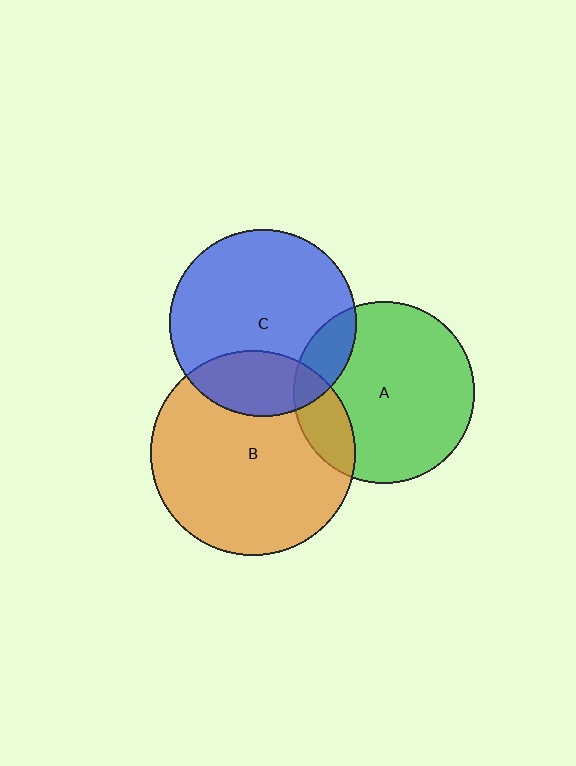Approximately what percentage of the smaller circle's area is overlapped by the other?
Approximately 15%.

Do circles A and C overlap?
Yes.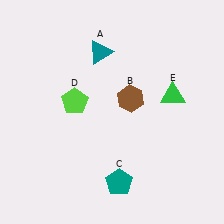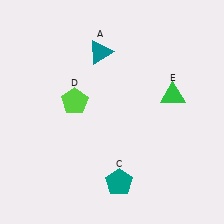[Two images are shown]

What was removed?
The brown hexagon (B) was removed in Image 2.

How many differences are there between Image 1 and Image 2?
There is 1 difference between the two images.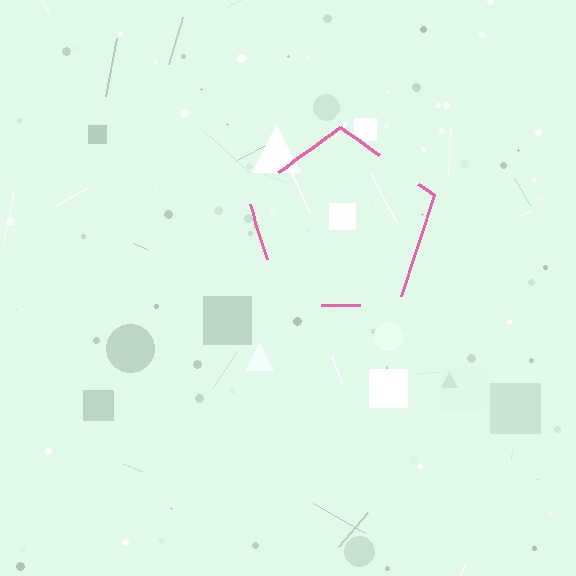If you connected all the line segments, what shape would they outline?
They would outline a pentagon.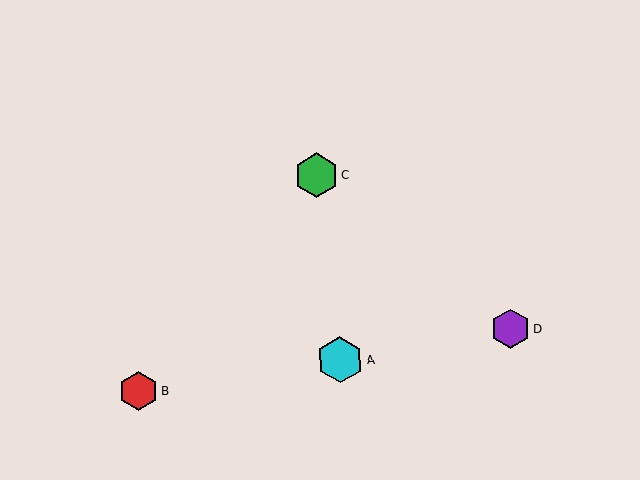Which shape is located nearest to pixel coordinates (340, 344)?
The cyan hexagon (labeled A) at (340, 359) is nearest to that location.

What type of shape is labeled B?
Shape B is a red hexagon.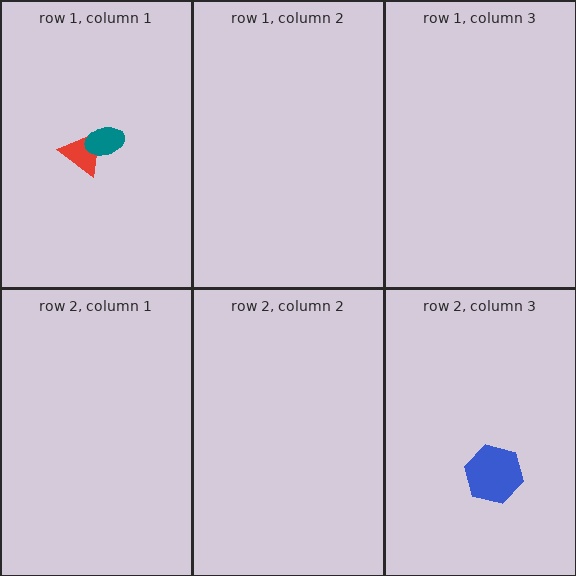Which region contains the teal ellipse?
The row 1, column 1 region.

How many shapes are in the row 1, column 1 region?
2.